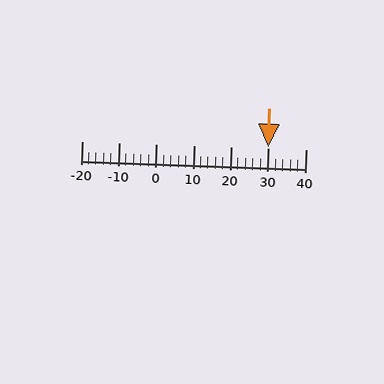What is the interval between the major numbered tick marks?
The major tick marks are spaced 10 units apart.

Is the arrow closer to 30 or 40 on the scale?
The arrow is closer to 30.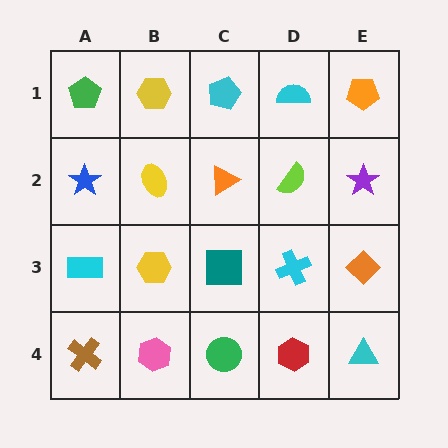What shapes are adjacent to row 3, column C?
An orange triangle (row 2, column C), a green circle (row 4, column C), a yellow hexagon (row 3, column B), a cyan cross (row 3, column D).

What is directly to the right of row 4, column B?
A green circle.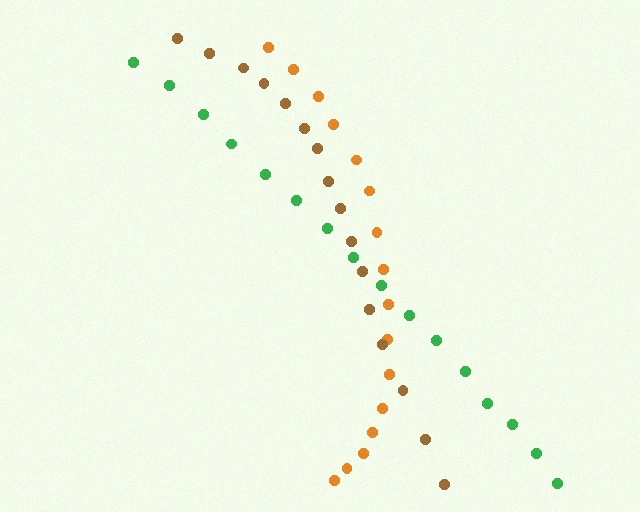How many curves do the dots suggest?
There are 3 distinct paths.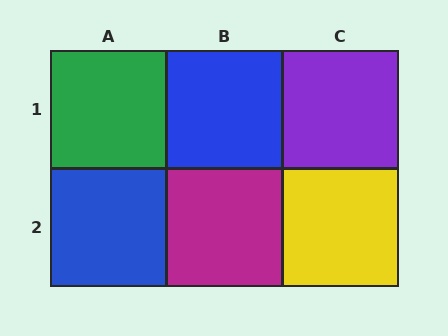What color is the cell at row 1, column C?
Purple.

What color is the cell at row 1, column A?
Green.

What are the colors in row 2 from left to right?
Blue, magenta, yellow.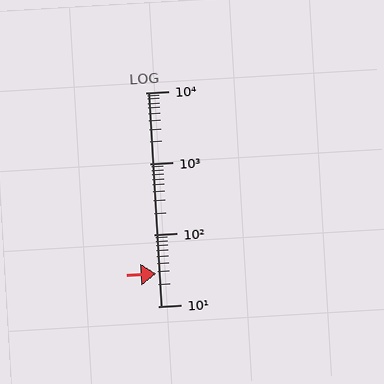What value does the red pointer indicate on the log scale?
The pointer indicates approximately 29.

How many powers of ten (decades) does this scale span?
The scale spans 3 decades, from 10 to 10000.